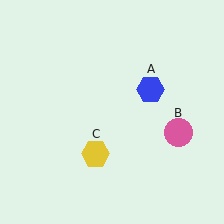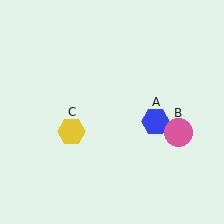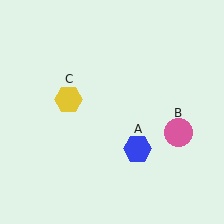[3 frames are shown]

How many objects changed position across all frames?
2 objects changed position: blue hexagon (object A), yellow hexagon (object C).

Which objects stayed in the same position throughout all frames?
Pink circle (object B) remained stationary.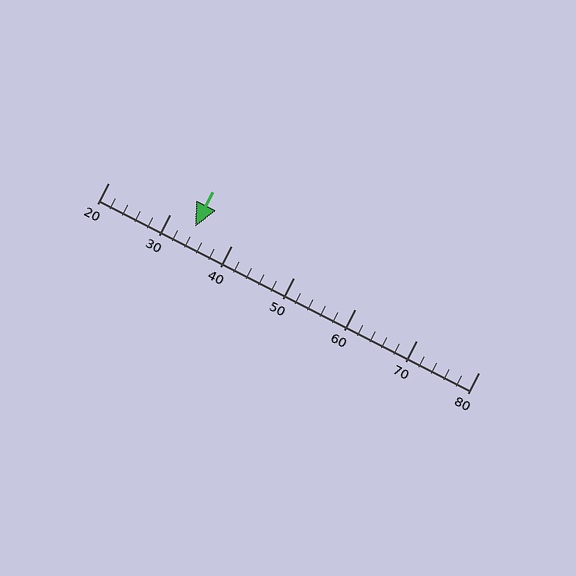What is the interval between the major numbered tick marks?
The major tick marks are spaced 10 units apart.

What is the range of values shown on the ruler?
The ruler shows values from 20 to 80.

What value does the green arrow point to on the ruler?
The green arrow points to approximately 34.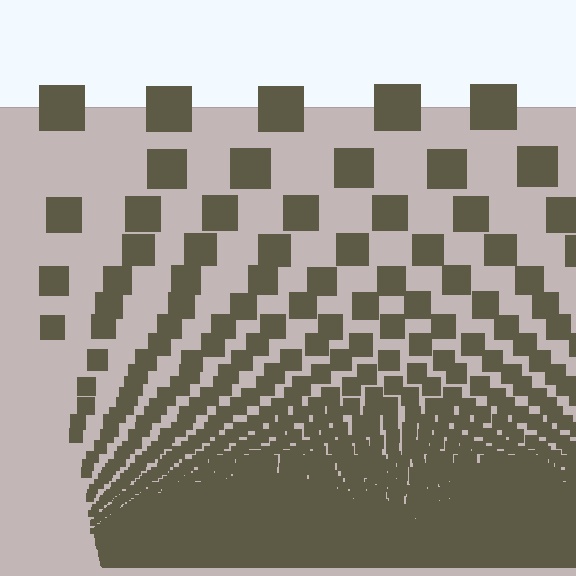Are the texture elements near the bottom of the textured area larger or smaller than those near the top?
Smaller. The gradient is inverted — elements near the bottom are smaller and denser.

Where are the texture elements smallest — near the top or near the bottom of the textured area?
Near the bottom.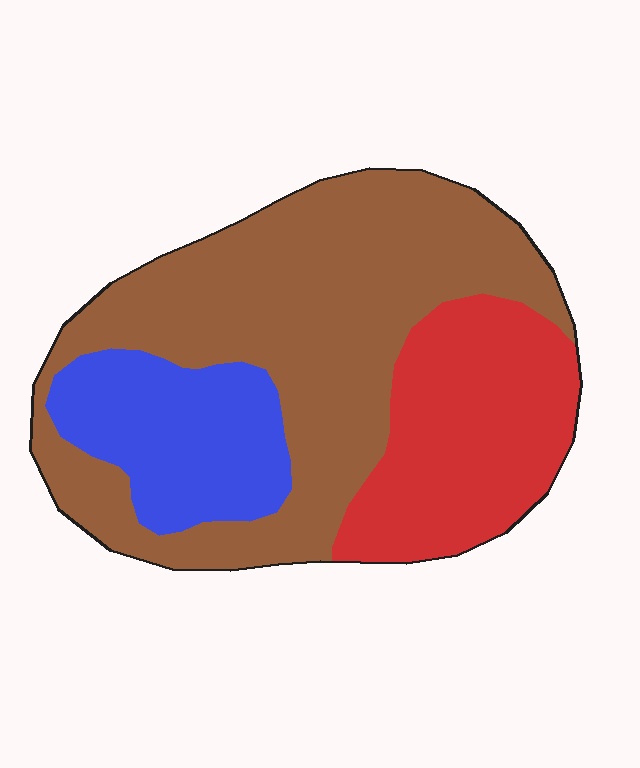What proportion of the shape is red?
Red takes up about one quarter (1/4) of the shape.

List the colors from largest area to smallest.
From largest to smallest: brown, red, blue.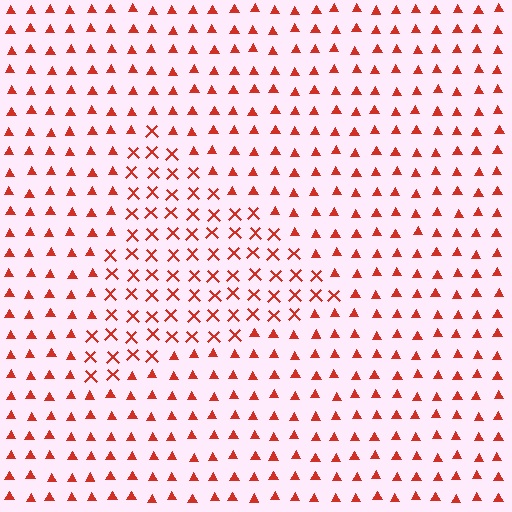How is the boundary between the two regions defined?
The boundary is defined by a change in element shape: X marks inside vs. triangles outside. All elements share the same color and spacing.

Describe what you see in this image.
The image is filled with small red elements arranged in a uniform grid. A triangle-shaped region contains X marks, while the surrounding area contains triangles. The boundary is defined purely by the change in element shape.